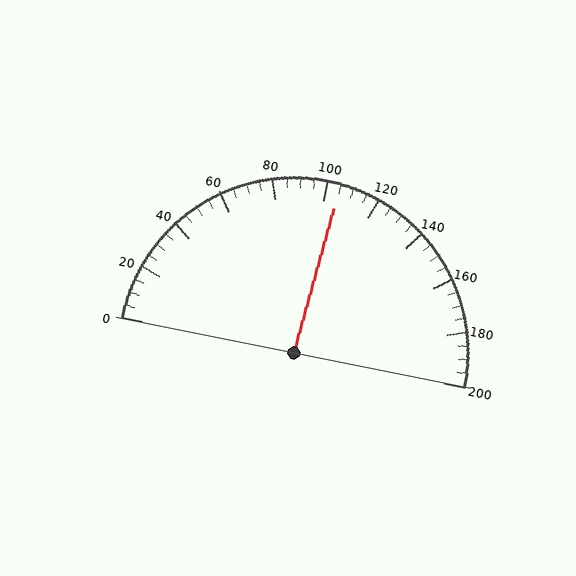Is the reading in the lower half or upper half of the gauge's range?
The reading is in the upper half of the range (0 to 200).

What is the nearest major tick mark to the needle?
The nearest major tick mark is 100.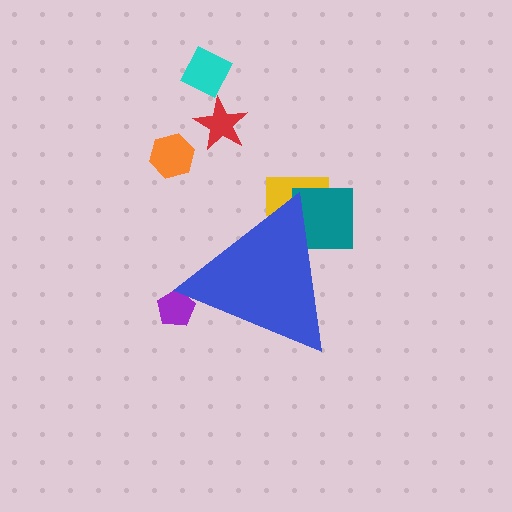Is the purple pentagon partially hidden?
Yes, the purple pentagon is partially hidden behind the blue triangle.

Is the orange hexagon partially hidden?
No, the orange hexagon is fully visible.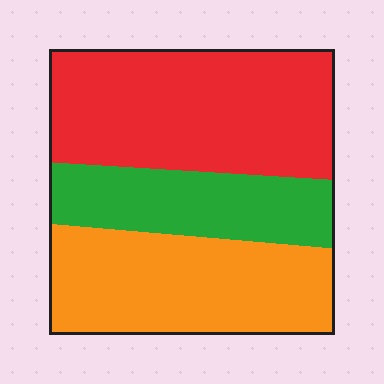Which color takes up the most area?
Red, at roughly 45%.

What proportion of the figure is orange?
Orange takes up between a third and a half of the figure.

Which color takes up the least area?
Green, at roughly 25%.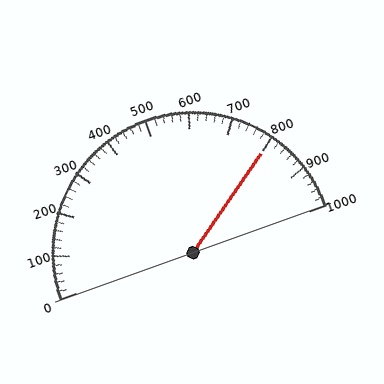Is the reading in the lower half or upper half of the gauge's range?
The reading is in the upper half of the range (0 to 1000).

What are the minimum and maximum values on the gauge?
The gauge ranges from 0 to 1000.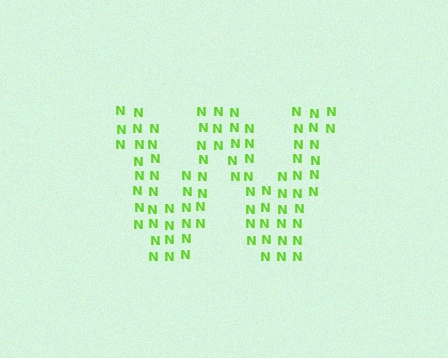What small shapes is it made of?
It is made of small letter N's.